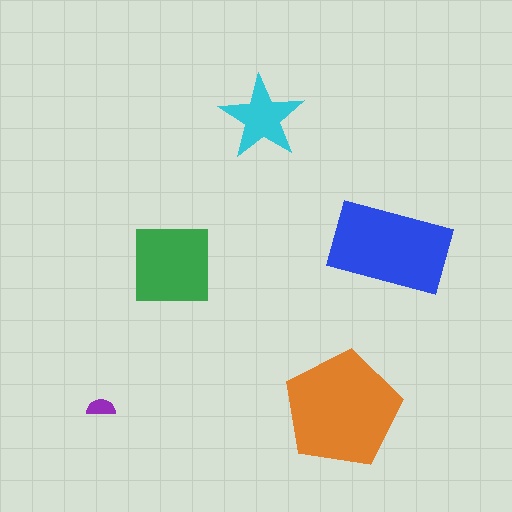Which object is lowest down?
The orange pentagon is bottommost.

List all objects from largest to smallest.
The orange pentagon, the blue rectangle, the green square, the cyan star, the purple semicircle.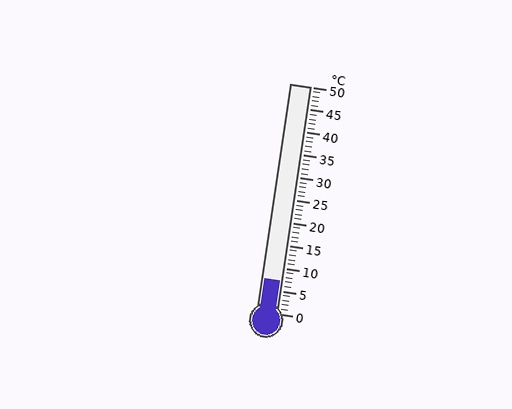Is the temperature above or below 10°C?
The temperature is below 10°C.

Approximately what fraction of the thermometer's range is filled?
The thermometer is filled to approximately 15% of its range.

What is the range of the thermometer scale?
The thermometer scale ranges from 0°C to 50°C.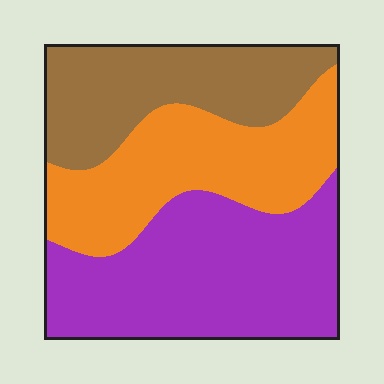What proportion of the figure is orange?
Orange covers 31% of the figure.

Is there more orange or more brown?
Orange.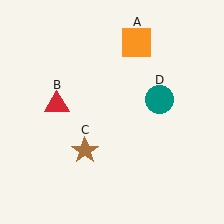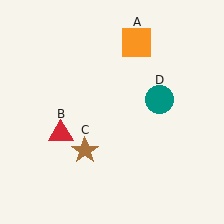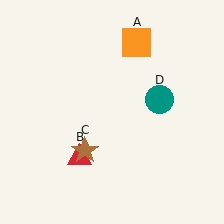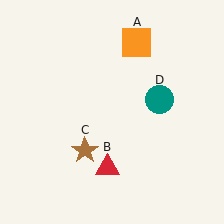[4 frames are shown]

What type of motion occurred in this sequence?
The red triangle (object B) rotated counterclockwise around the center of the scene.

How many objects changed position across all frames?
1 object changed position: red triangle (object B).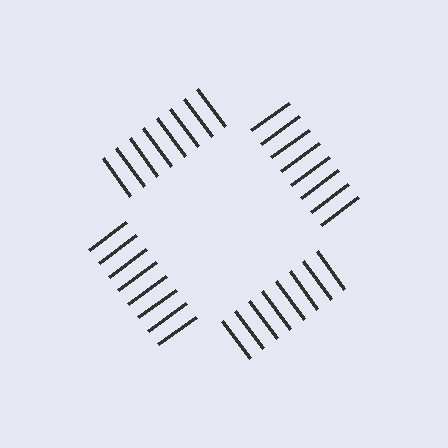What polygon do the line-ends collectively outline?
An illusory square — the line segments terminate on its edges but no continuous stroke is drawn.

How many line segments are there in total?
32 — 8 along each of the 4 edges.